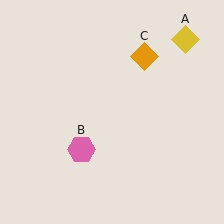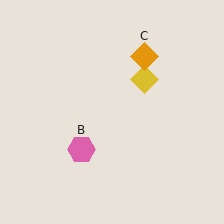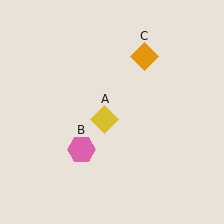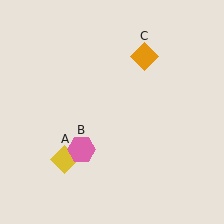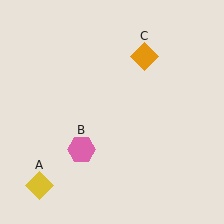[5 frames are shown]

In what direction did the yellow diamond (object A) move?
The yellow diamond (object A) moved down and to the left.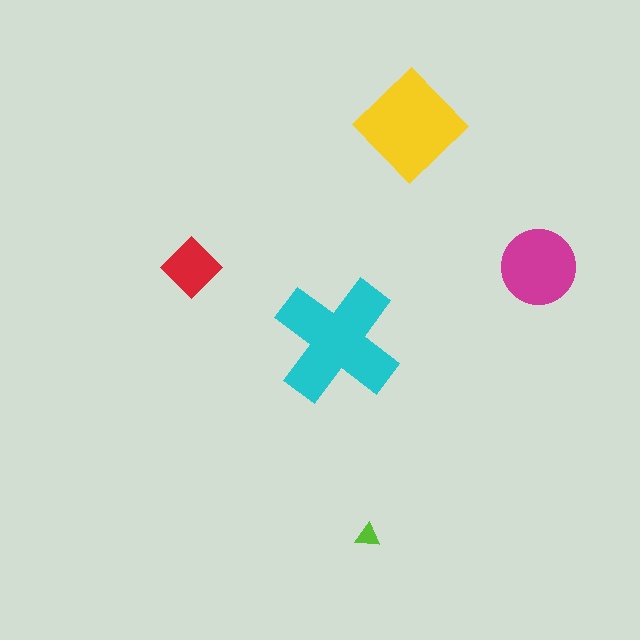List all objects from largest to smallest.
The cyan cross, the yellow diamond, the magenta circle, the red diamond, the lime triangle.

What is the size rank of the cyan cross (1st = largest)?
1st.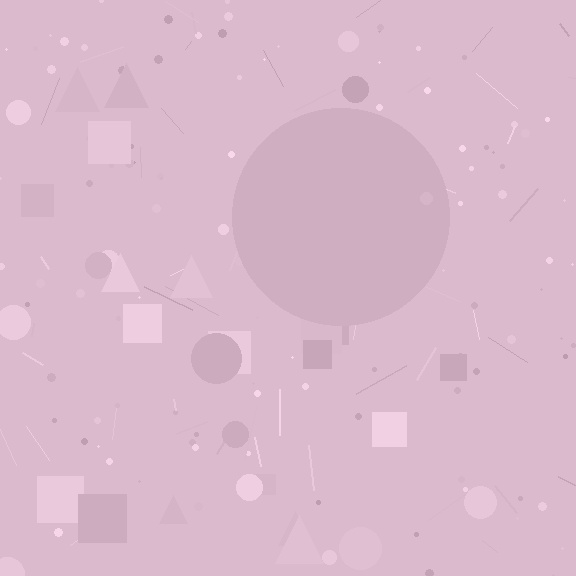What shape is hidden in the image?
A circle is hidden in the image.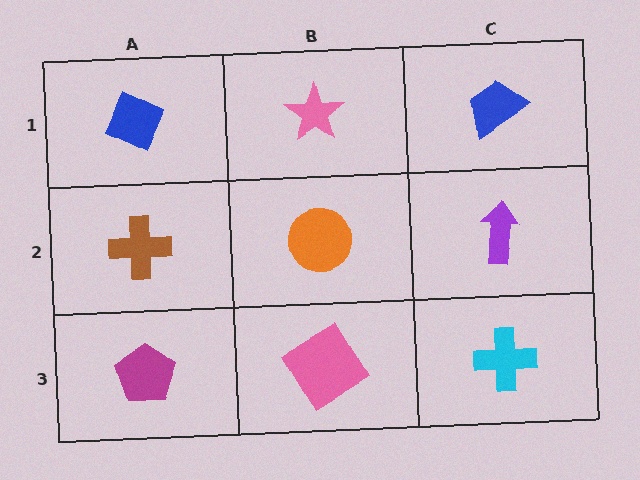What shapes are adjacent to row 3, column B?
An orange circle (row 2, column B), a magenta pentagon (row 3, column A), a cyan cross (row 3, column C).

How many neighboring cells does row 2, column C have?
3.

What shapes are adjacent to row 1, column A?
A brown cross (row 2, column A), a pink star (row 1, column B).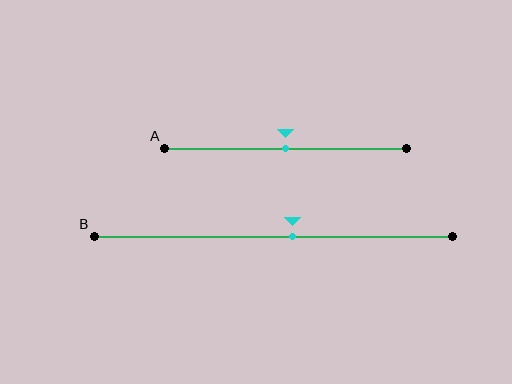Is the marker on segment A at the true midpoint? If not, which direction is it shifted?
Yes, the marker on segment A is at the true midpoint.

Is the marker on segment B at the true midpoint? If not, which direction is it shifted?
No, the marker on segment B is shifted to the right by about 6% of the segment length.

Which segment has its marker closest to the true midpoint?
Segment A has its marker closest to the true midpoint.